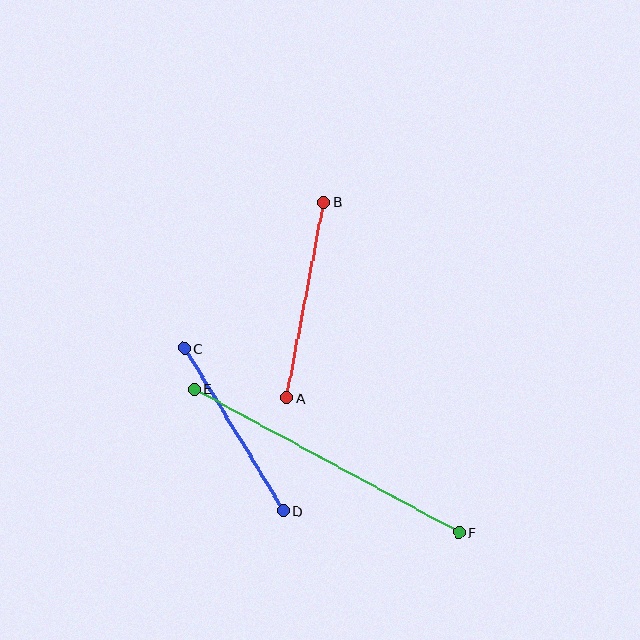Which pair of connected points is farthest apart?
Points E and F are farthest apart.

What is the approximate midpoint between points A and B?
The midpoint is at approximately (305, 300) pixels.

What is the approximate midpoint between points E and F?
The midpoint is at approximately (327, 461) pixels.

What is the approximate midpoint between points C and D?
The midpoint is at approximately (234, 430) pixels.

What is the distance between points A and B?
The distance is approximately 199 pixels.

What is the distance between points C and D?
The distance is approximately 190 pixels.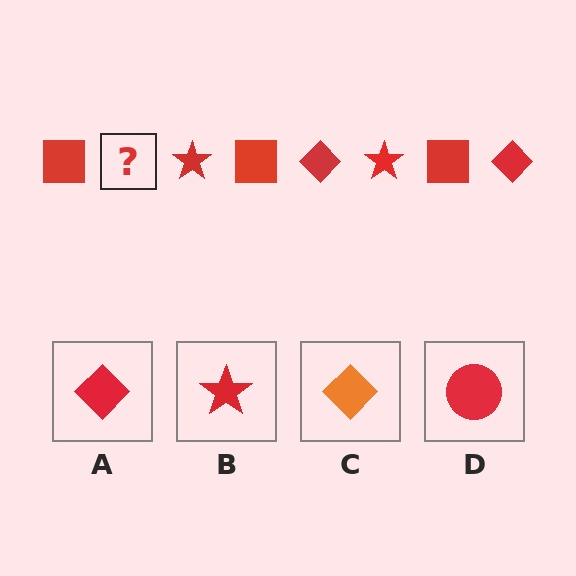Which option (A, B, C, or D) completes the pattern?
A.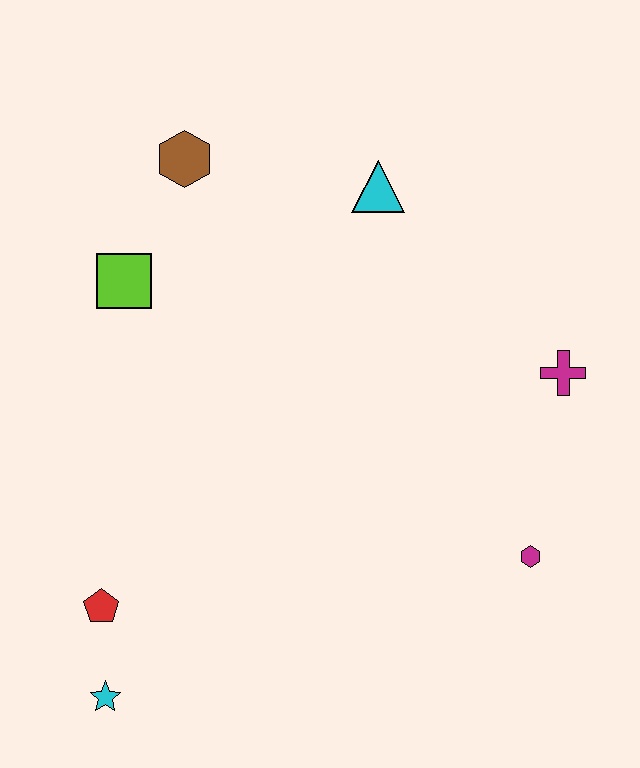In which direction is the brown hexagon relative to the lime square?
The brown hexagon is above the lime square.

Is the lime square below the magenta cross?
No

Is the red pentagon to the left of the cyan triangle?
Yes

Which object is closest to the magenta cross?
The magenta hexagon is closest to the magenta cross.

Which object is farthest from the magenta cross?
The cyan star is farthest from the magenta cross.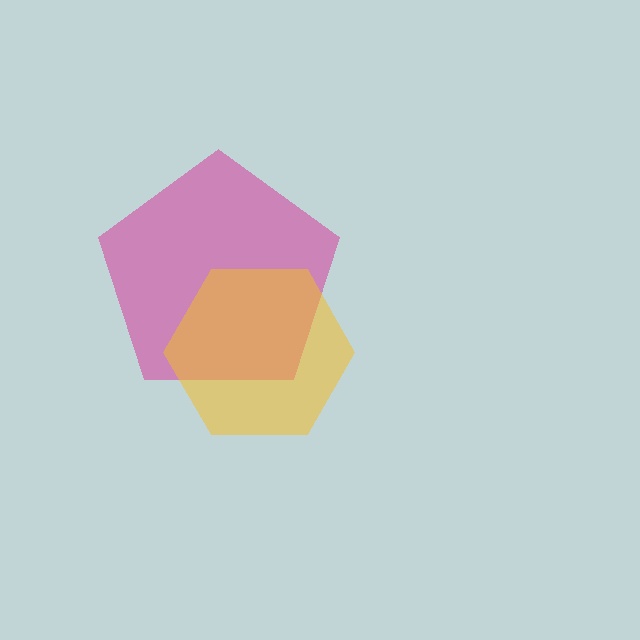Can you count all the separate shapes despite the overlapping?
Yes, there are 2 separate shapes.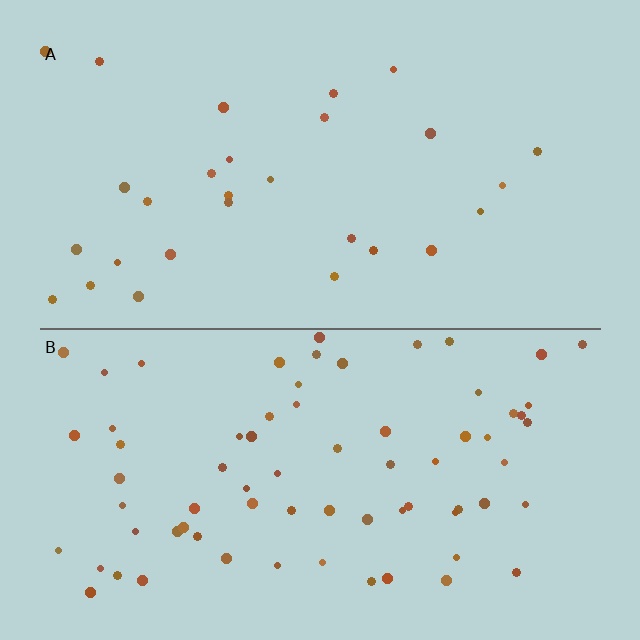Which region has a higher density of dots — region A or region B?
B (the bottom).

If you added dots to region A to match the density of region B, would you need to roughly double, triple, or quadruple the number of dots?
Approximately triple.